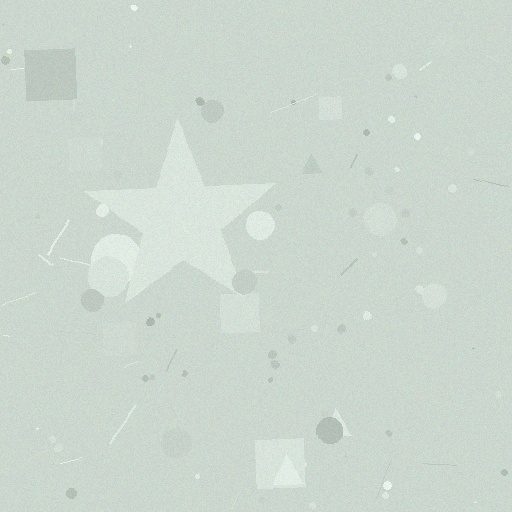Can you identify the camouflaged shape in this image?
The camouflaged shape is a star.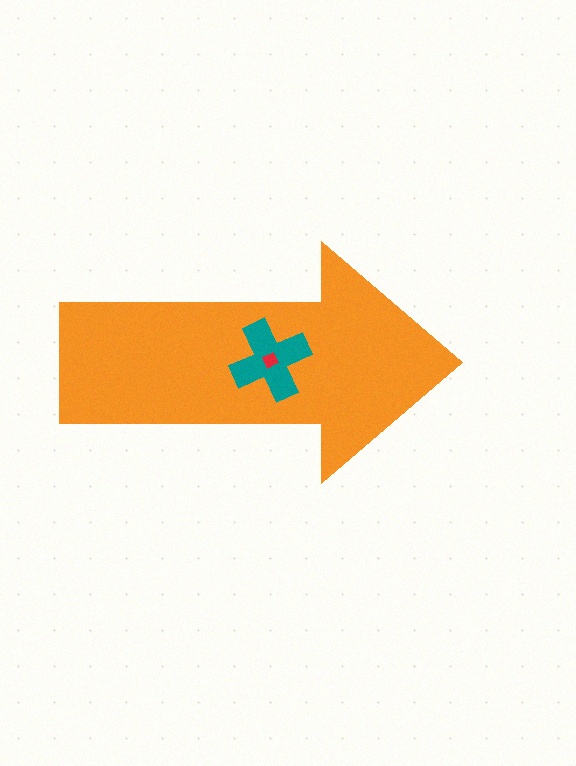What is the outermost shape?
The orange arrow.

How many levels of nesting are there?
3.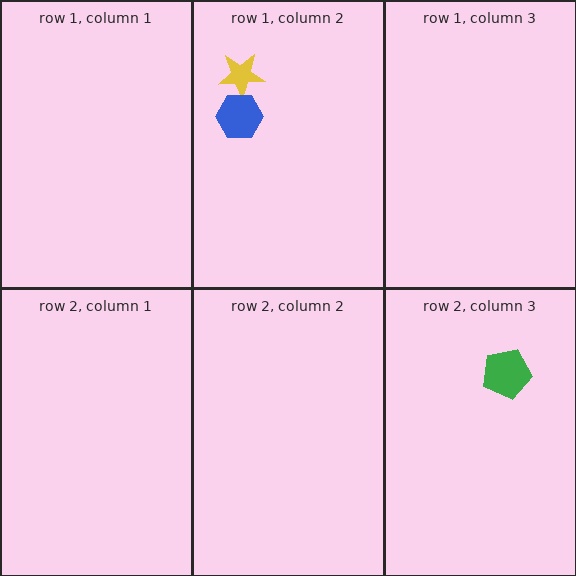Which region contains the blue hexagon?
The row 1, column 2 region.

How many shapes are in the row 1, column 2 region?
2.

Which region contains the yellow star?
The row 1, column 2 region.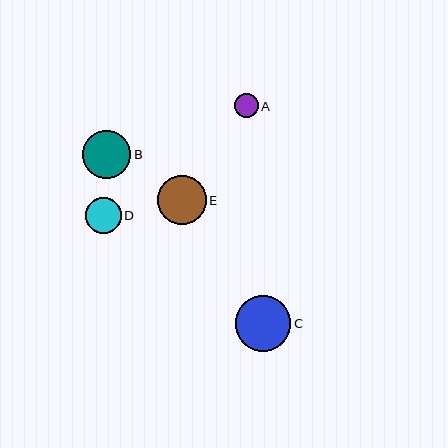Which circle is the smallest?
Circle A is the smallest with a size of approximately 24 pixels.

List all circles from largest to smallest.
From largest to smallest: C, E, B, D, A.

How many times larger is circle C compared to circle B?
Circle C is approximately 1.2 times the size of circle B.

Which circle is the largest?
Circle C is the largest with a size of approximately 56 pixels.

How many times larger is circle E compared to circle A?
Circle E is approximately 2.0 times the size of circle A.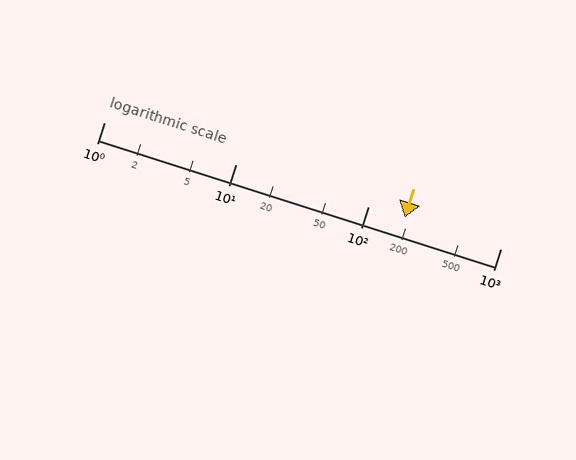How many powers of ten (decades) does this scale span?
The scale spans 3 decades, from 1 to 1000.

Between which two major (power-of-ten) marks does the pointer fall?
The pointer is between 100 and 1000.